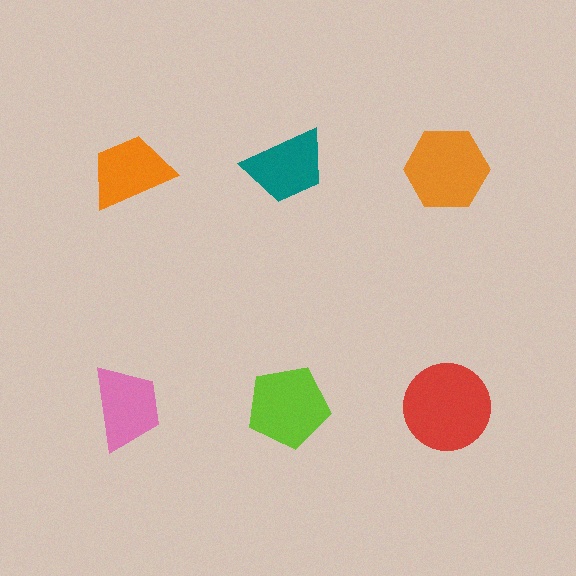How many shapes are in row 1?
3 shapes.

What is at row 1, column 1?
An orange trapezoid.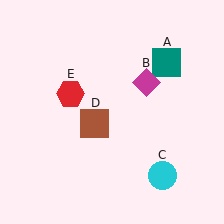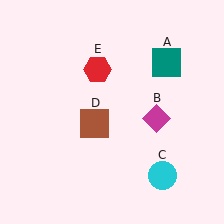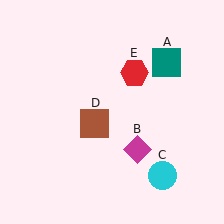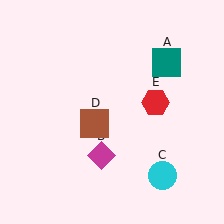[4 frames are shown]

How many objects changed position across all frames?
2 objects changed position: magenta diamond (object B), red hexagon (object E).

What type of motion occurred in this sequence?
The magenta diamond (object B), red hexagon (object E) rotated clockwise around the center of the scene.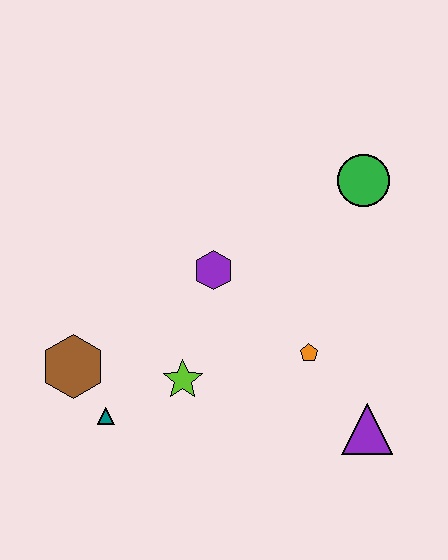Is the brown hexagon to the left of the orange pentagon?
Yes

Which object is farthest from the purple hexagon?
The purple triangle is farthest from the purple hexagon.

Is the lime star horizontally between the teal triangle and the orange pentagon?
Yes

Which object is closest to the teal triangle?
The brown hexagon is closest to the teal triangle.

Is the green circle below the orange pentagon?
No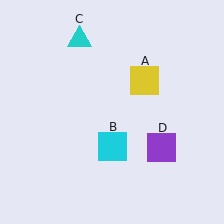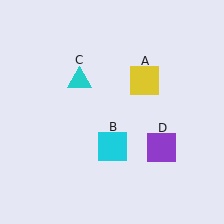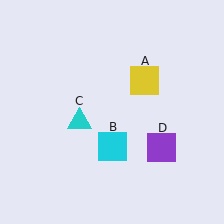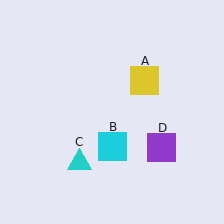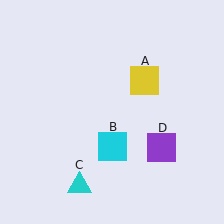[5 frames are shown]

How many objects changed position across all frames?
1 object changed position: cyan triangle (object C).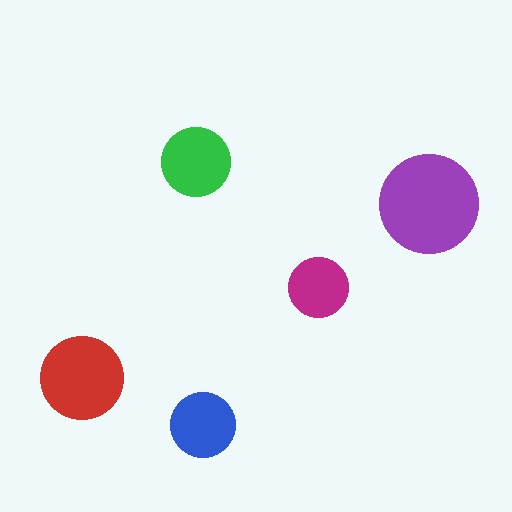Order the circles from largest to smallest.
the purple one, the red one, the green one, the blue one, the magenta one.